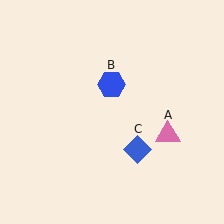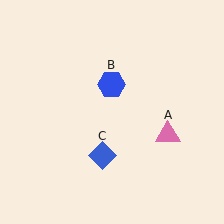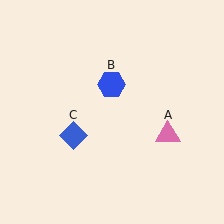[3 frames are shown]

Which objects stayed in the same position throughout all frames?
Pink triangle (object A) and blue hexagon (object B) remained stationary.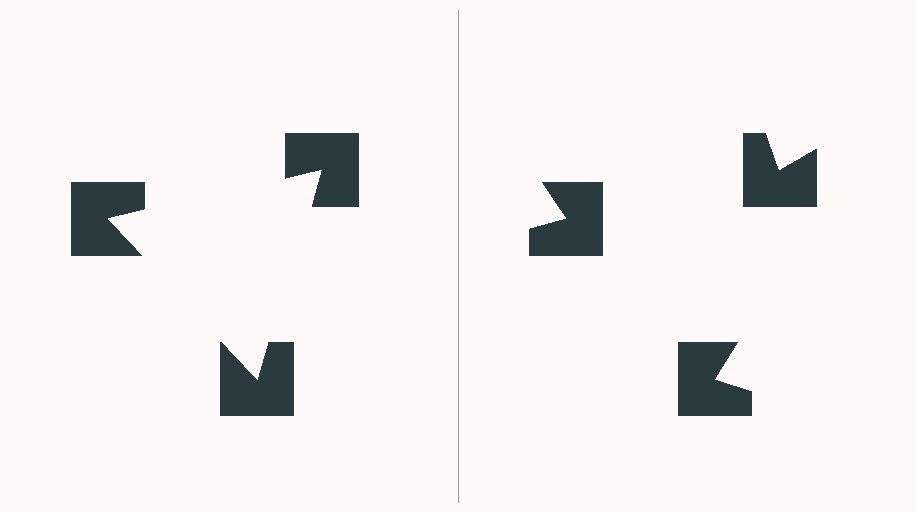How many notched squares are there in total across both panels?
6 — 3 on each side.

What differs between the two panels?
The notched squares are positioned identically on both sides; only the wedge orientations differ. On the left they align to a triangle; on the right they are misaligned.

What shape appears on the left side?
An illusory triangle.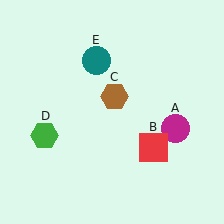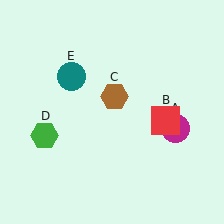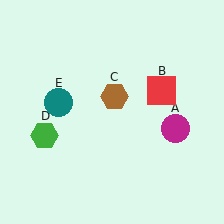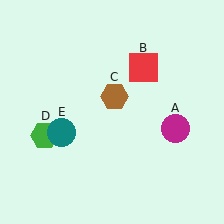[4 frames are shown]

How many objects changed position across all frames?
2 objects changed position: red square (object B), teal circle (object E).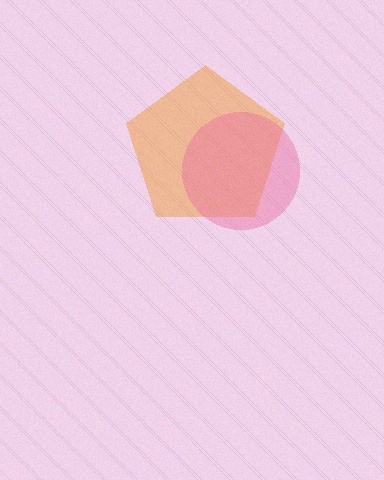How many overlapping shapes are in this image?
There are 2 overlapping shapes in the image.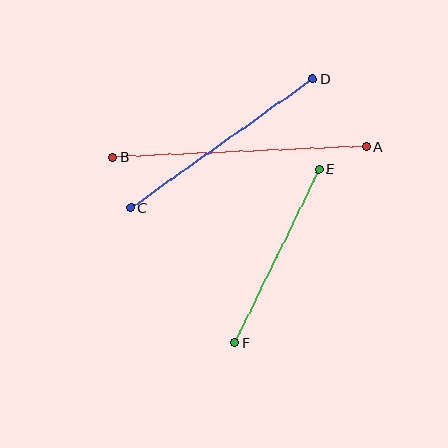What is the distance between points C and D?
The distance is approximately 224 pixels.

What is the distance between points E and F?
The distance is approximately 193 pixels.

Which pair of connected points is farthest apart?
Points A and B are farthest apart.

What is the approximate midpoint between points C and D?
The midpoint is at approximately (222, 143) pixels.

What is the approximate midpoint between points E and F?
The midpoint is at approximately (277, 256) pixels.